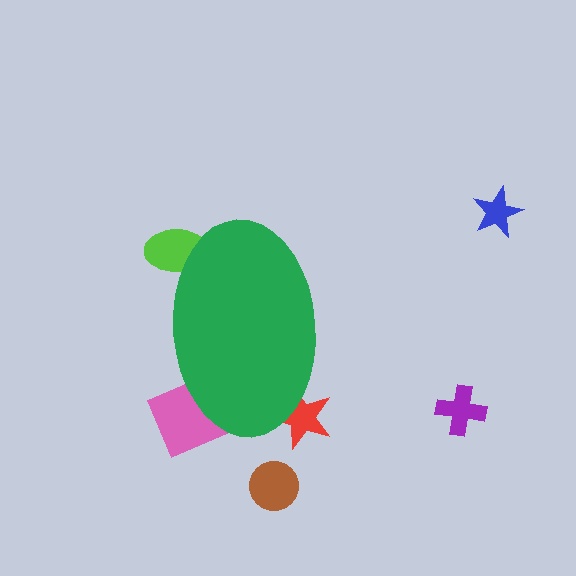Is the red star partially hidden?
Yes, the red star is partially hidden behind the green ellipse.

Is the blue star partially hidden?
No, the blue star is fully visible.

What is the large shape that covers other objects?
A green ellipse.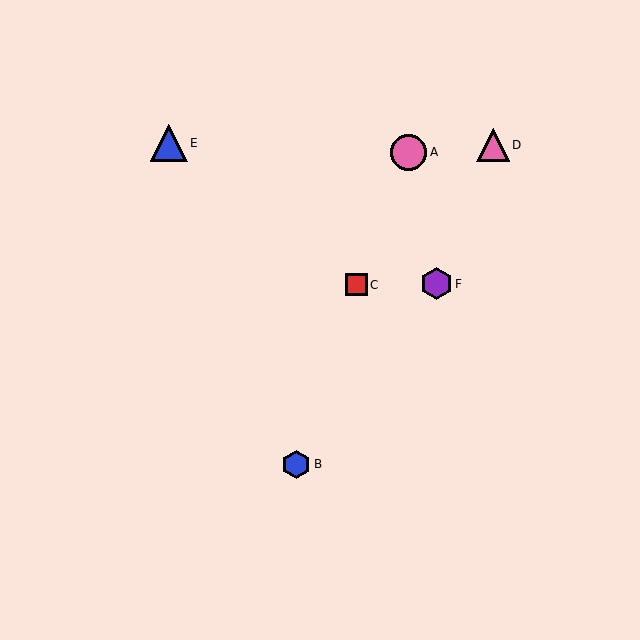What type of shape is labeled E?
Shape E is a blue triangle.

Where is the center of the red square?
The center of the red square is at (356, 285).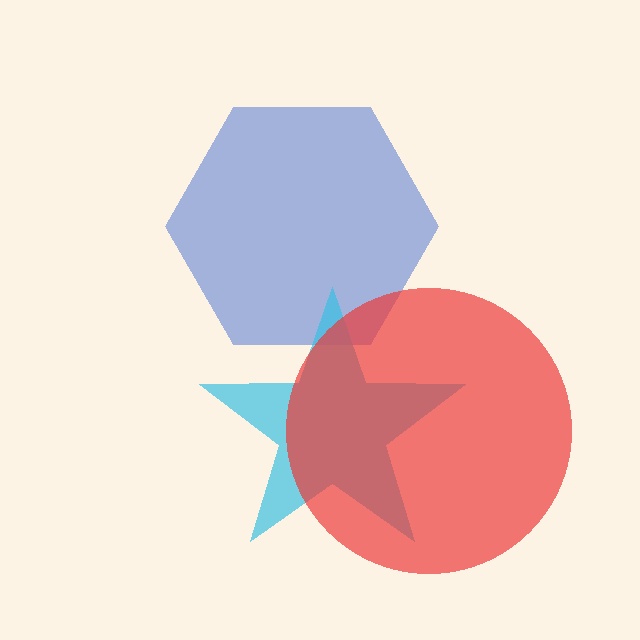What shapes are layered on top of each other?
The layered shapes are: a blue hexagon, a cyan star, a red circle.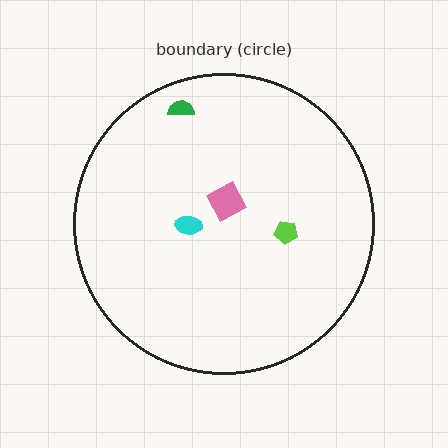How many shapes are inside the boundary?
4 inside, 0 outside.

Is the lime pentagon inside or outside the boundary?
Inside.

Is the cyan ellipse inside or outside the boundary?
Inside.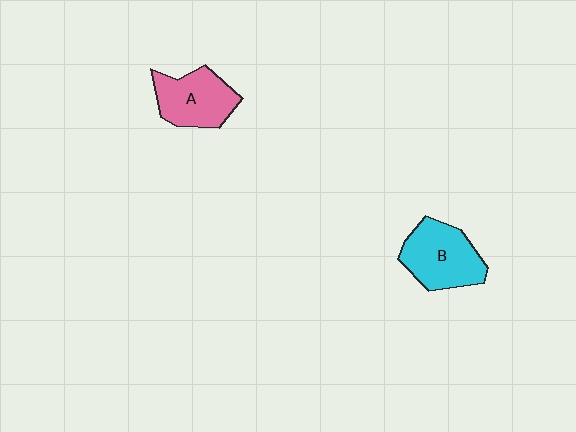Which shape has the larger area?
Shape B (cyan).